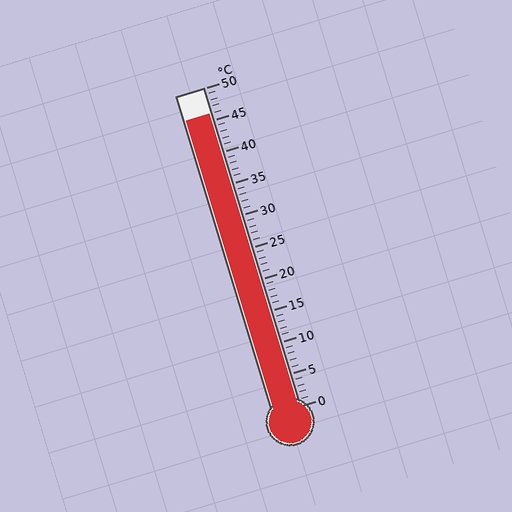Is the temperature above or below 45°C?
The temperature is above 45°C.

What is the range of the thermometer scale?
The thermometer scale ranges from 0°C to 50°C.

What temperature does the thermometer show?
The thermometer shows approximately 46°C.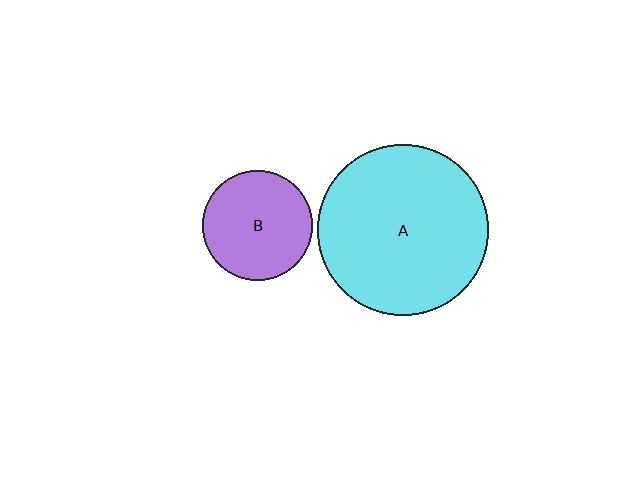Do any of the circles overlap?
No, none of the circles overlap.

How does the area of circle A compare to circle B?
Approximately 2.4 times.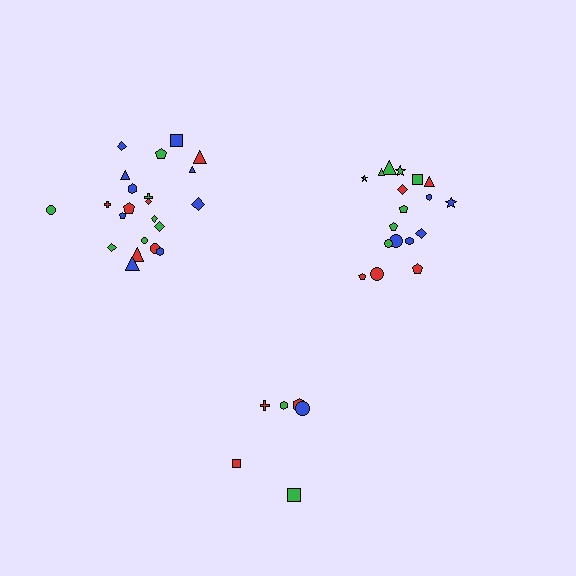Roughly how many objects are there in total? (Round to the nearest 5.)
Roughly 45 objects in total.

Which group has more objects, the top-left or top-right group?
The top-left group.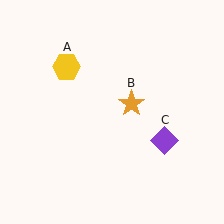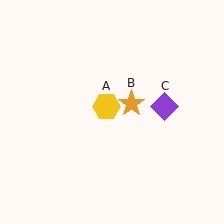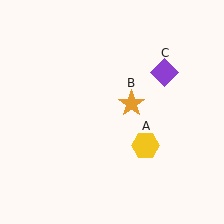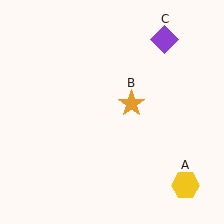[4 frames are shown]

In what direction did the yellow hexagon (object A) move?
The yellow hexagon (object A) moved down and to the right.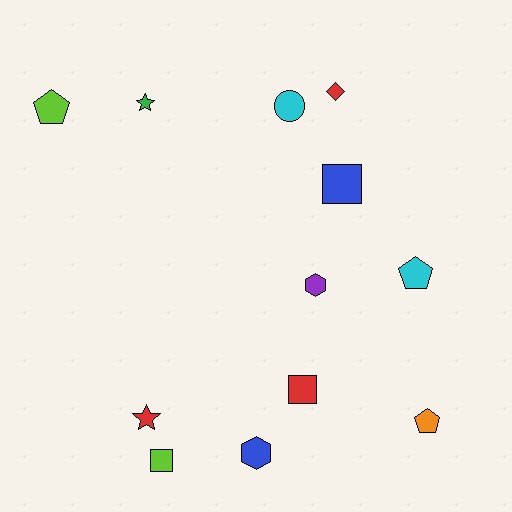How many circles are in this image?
There is 1 circle.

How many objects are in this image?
There are 12 objects.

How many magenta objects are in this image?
There are no magenta objects.